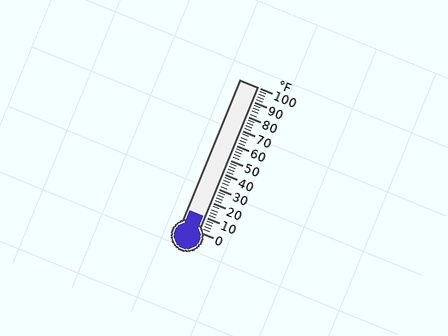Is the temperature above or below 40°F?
The temperature is below 40°F.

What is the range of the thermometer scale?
The thermometer scale ranges from 0°F to 100°F.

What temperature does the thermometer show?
The thermometer shows approximately 10°F.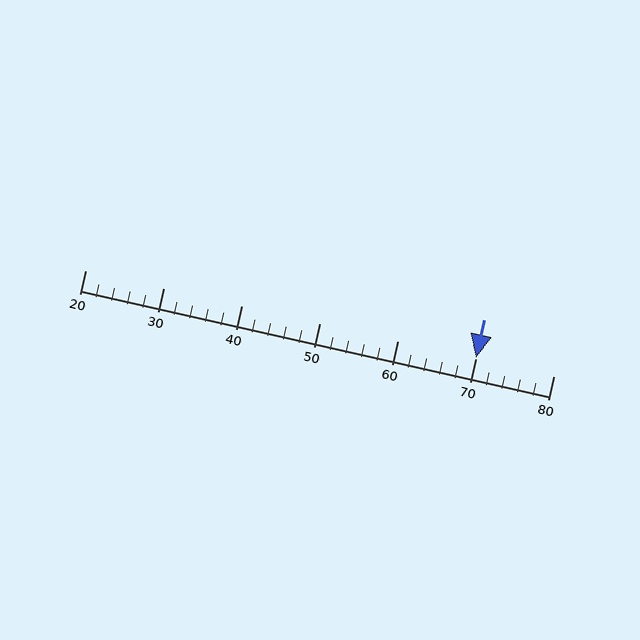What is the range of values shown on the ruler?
The ruler shows values from 20 to 80.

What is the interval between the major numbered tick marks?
The major tick marks are spaced 10 units apart.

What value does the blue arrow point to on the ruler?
The blue arrow points to approximately 70.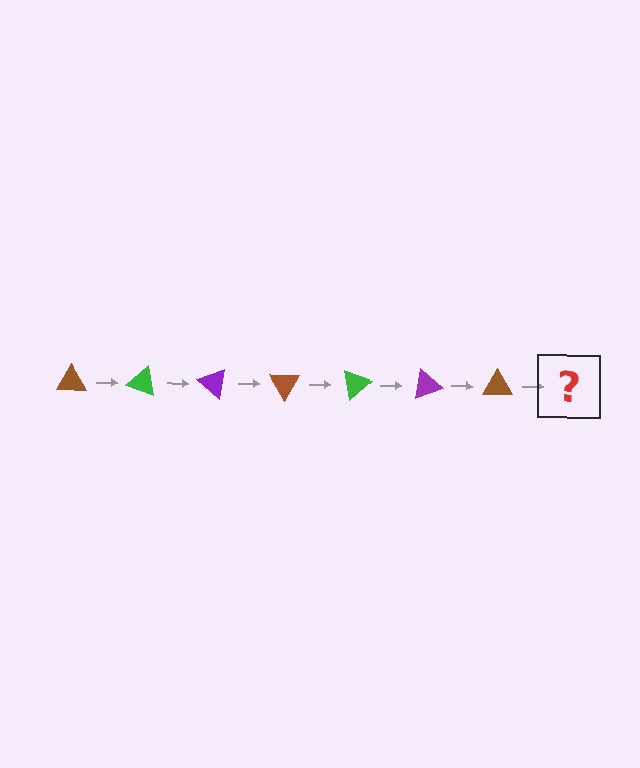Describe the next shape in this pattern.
It should be a green triangle, rotated 140 degrees from the start.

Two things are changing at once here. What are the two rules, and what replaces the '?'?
The two rules are that it rotates 20 degrees each step and the color cycles through brown, green, and purple. The '?' should be a green triangle, rotated 140 degrees from the start.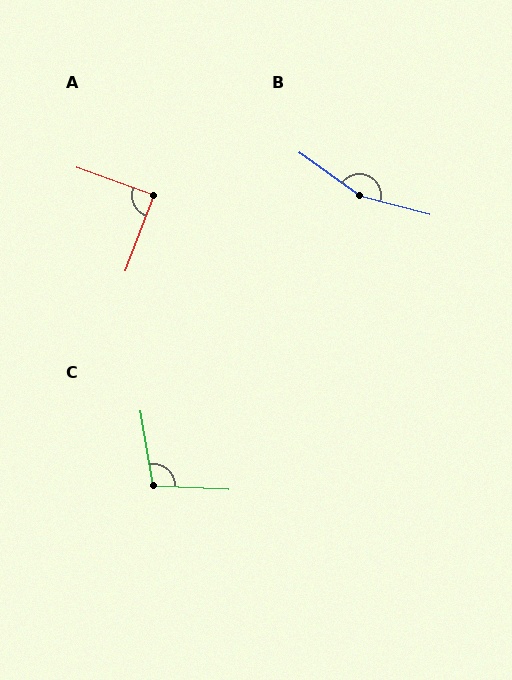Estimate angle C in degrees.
Approximately 102 degrees.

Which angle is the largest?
B, at approximately 159 degrees.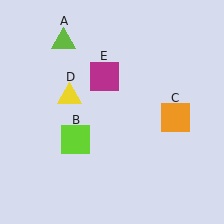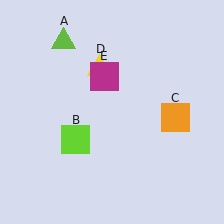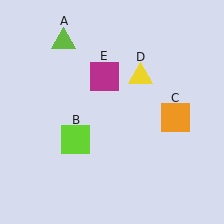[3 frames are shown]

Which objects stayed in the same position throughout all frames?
Lime triangle (object A) and lime square (object B) and orange square (object C) and magenta square (object E) remained stationary.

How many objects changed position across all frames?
1 object changed position: yellow triangle (object D).